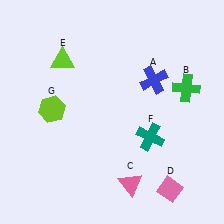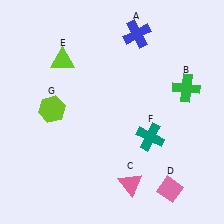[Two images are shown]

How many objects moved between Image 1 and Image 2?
1 object moved between the two images.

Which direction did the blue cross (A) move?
The blue cross (A) moved up.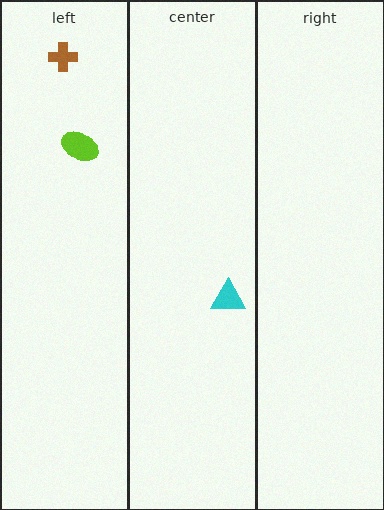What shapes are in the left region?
The brown cross, the lime ellipse.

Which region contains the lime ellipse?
The left region.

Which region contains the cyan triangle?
The center region.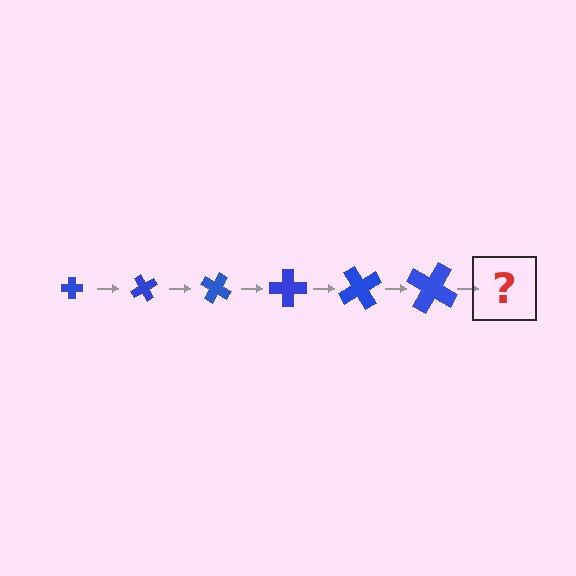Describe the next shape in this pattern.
It should be a cross, larger than the previous one and rotated 360 degrees from the start.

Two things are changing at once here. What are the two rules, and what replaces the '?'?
The two rules are that the cross grows larger each step and it rotates 60 degrees each step. The '?' should be a cross, larger than the previous one and rotated 360 degrees from the start.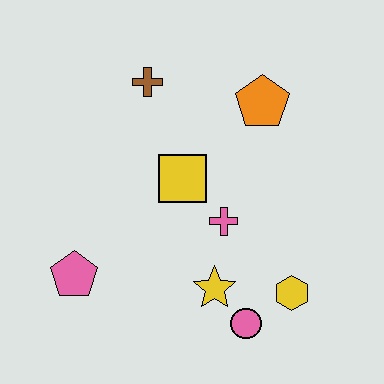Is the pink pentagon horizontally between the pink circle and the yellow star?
No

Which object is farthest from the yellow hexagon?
The brown cross is farthest from the yellow hexagon.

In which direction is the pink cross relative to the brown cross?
The pink cross is below the brown cross.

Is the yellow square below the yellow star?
No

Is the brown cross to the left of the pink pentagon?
No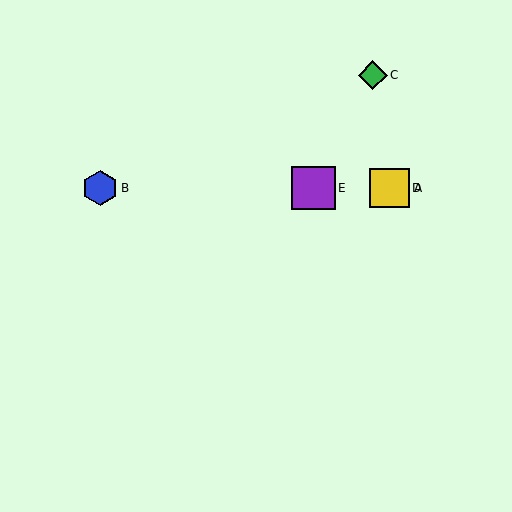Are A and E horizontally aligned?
Yes, both are at y≈188.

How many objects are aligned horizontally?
4 objects (A, B, D, E) are aligned horizontally.